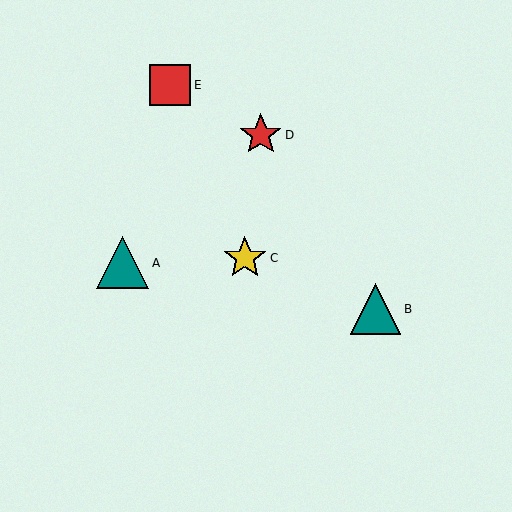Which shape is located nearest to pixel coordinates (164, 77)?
The red square (labeled E) at (170, 85) is nearest to that location.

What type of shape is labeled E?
Shape E is a red square.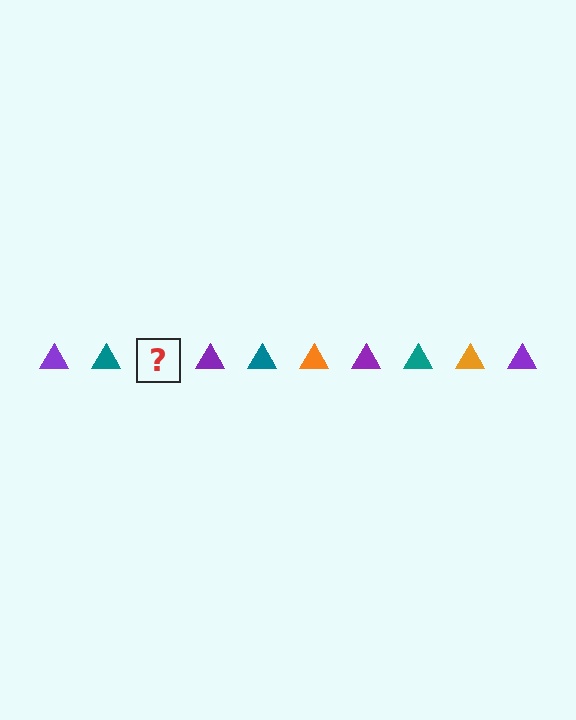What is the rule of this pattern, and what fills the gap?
The rule is that the pattern cycles through purple, teal, orange triangles. The gap should be filled with an orange triangle.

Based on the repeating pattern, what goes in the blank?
The blank should be an orange triangle.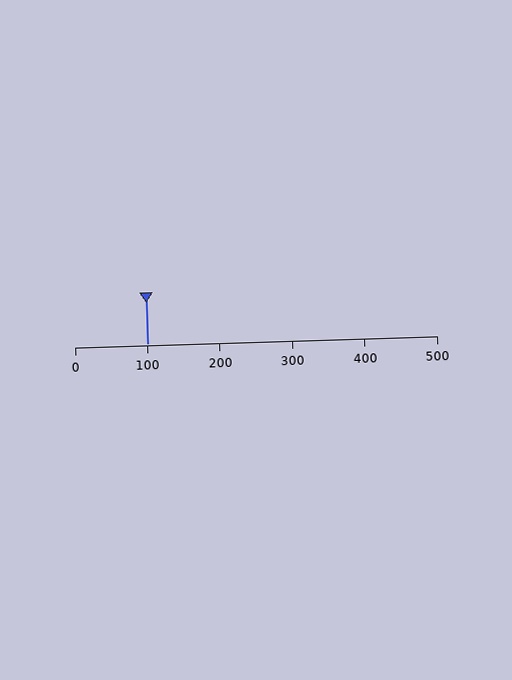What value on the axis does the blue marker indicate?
The marker indicates approximately 100.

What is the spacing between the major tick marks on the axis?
The major ticks are spaced 100 apart.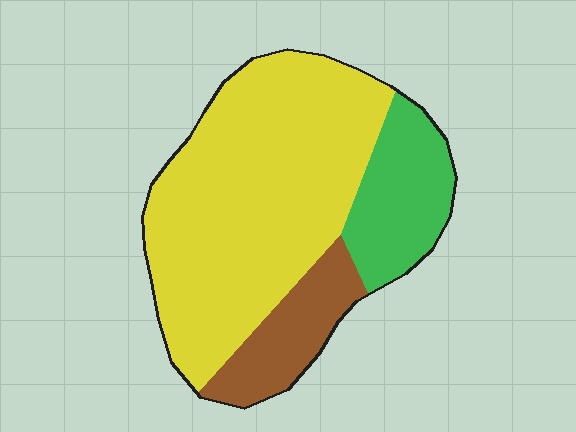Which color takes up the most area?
Yellow, at roughly 65%.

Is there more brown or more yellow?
Yellow.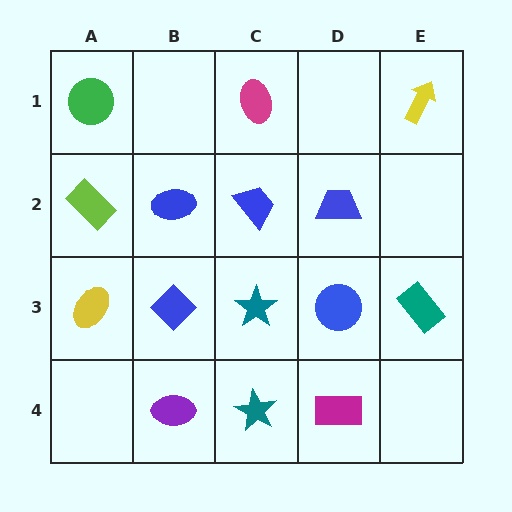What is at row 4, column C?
A teal star.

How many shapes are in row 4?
3 shapes.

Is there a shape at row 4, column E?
No, that cell is empty.